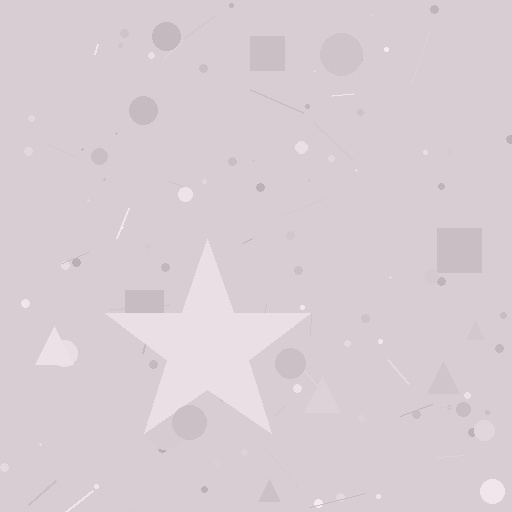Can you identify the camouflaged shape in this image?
The camouflaged shape is a star.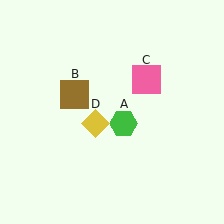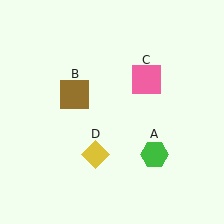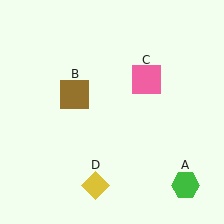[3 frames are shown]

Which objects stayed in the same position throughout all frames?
Brown square (object B) and pink square (object C) remained stationary.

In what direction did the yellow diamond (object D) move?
The yellow diamond (object D) moved down.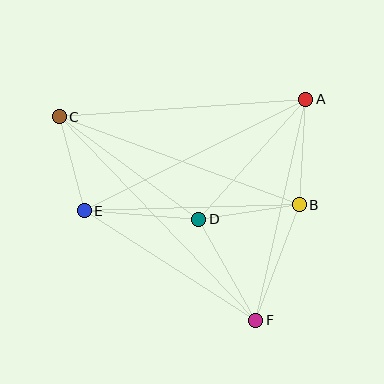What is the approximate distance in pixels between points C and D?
The distance between C and D is approximately 173 pixels.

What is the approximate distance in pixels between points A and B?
The distance between A and B is approximately 106 pixels.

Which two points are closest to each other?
Points C and E are closest to each other.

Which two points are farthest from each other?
Points C and F are farthest from each other.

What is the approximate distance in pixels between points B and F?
The distance between B and F is approximately 123 pixels.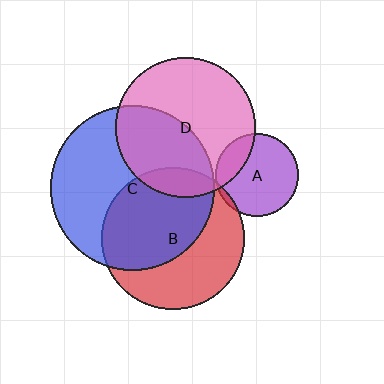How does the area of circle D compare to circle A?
Approximately 2.8 times.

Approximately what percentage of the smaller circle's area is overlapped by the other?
Approximately 40%.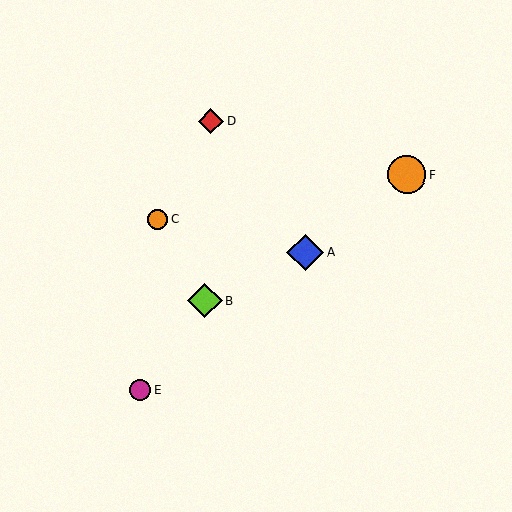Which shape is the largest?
The orange circle (labeled F) is the largest.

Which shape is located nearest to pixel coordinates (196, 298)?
The lime diamond (labeled B) at (205, 301) is nearest to that location.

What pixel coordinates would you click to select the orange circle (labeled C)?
Click at (157, 219) to select the orange circle C.